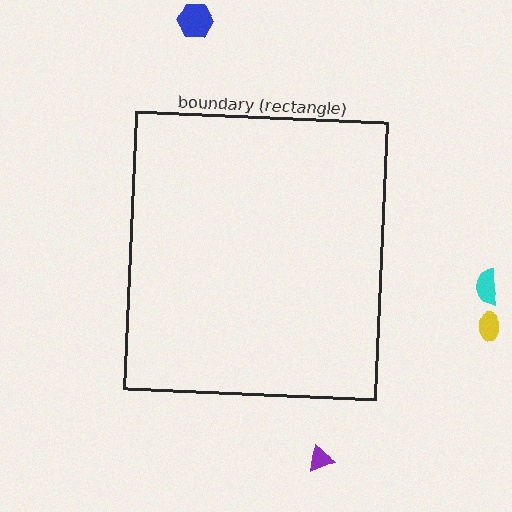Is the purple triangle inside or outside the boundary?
Outside.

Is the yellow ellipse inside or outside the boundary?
Outside.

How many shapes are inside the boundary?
0 inside, 4 outside.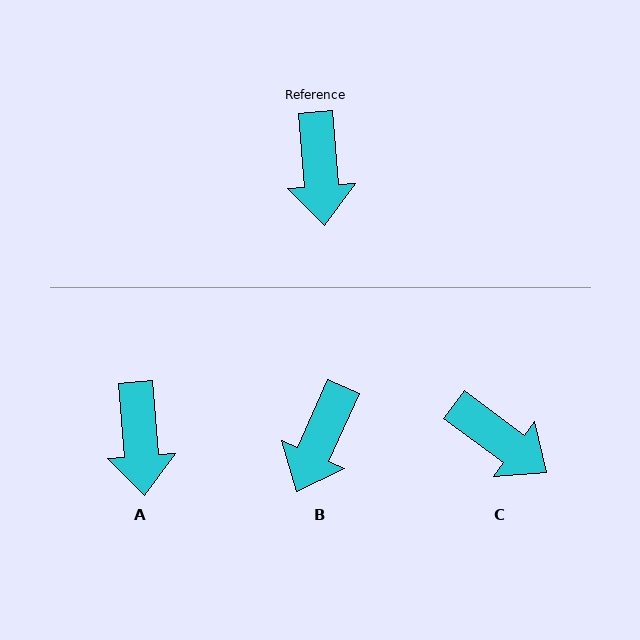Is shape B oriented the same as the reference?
No, it is off by about 29 degrees.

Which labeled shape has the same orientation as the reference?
A.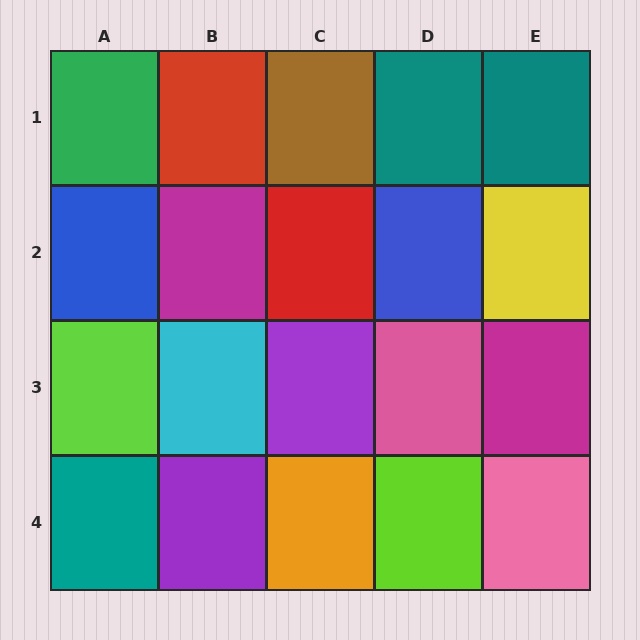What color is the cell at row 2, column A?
Blue.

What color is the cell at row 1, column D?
Teal.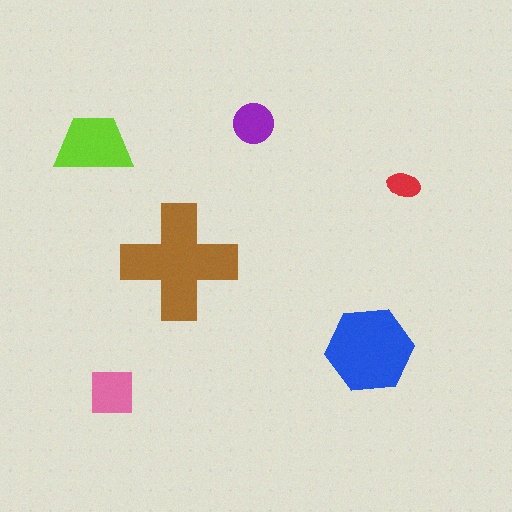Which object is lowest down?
The pink square is bottommost.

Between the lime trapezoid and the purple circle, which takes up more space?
The lime trapezoid.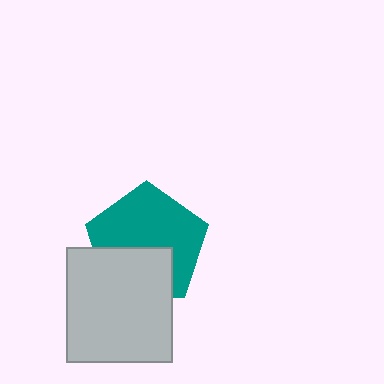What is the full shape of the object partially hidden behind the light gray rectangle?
The partially hidden object is a teal pentagon.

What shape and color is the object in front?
The object in front is a light gray rectangle.